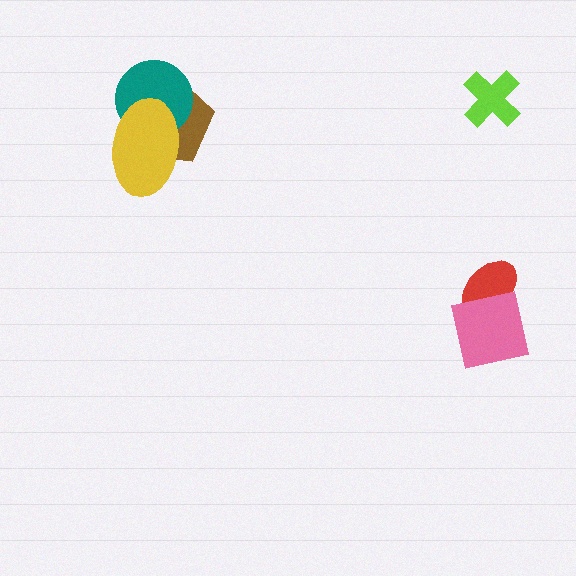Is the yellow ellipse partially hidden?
No, no other shape covers it.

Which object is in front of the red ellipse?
The pink square is in front of the red ellipse.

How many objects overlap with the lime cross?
0 objects overlap with the lime cross.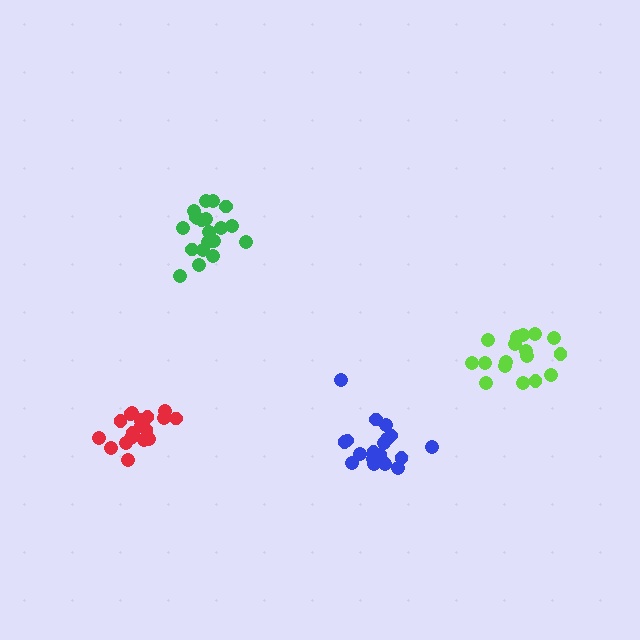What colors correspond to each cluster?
The clusters are colored: blue, green, red, lime.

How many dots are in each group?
Group 1: 19 dots, Group 2: 20 dots, Group 3: 18 dots, Group 4: 17 dots (74 total).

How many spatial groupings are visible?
There are 4 spatial groupings.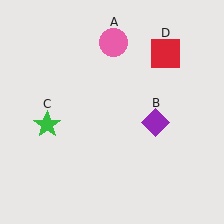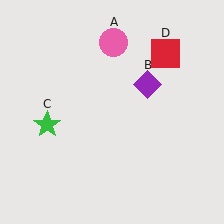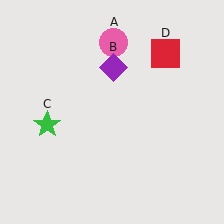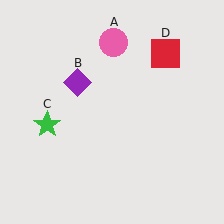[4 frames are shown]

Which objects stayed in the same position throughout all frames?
Pink circle (object A) and green star (object C) and red square (object D) remained stationary.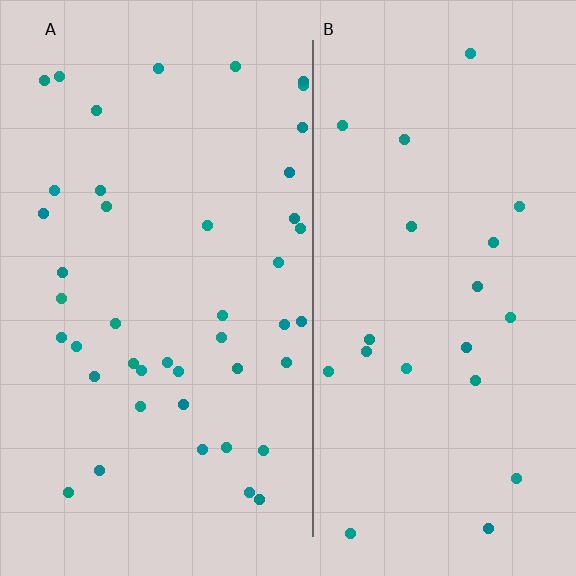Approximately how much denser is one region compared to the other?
Approximately 2.0× — region A over region B.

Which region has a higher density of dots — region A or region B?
A (the left).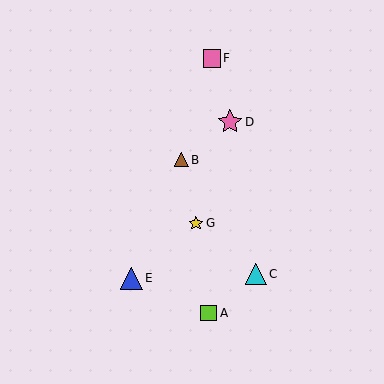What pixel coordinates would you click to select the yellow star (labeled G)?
Click at (196, 223) to select the yellow star G.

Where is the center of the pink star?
The center of the pink star is at (230, 122).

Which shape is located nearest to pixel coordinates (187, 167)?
The brown triangle (labeled B) at (181, 160) is nearest to that location.